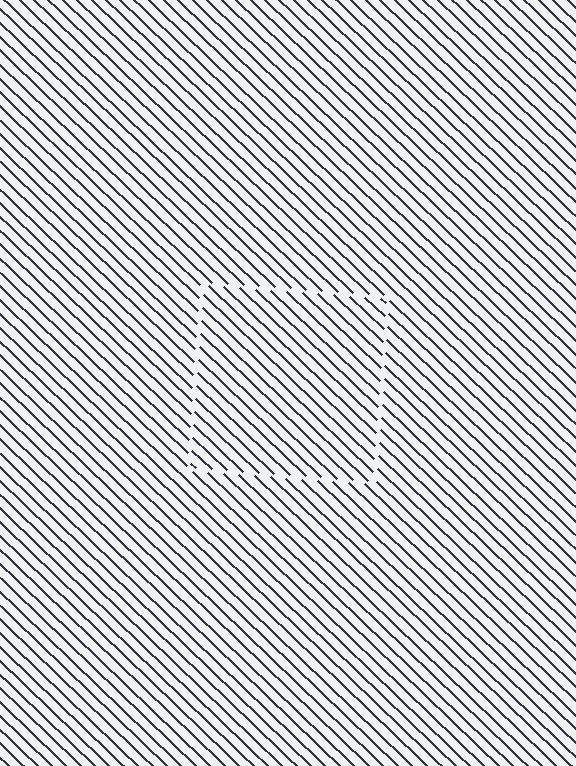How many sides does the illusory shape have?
4 sides — the line-ends trace a square.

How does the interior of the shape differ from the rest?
The interior of the shape contains the same grating, shifted by half a period — the contour is defined by the phase discontinuity where line-ends from the inner and outer gratings abut.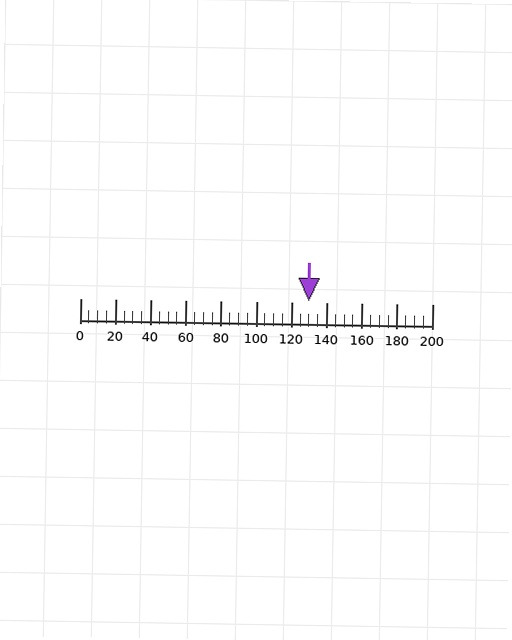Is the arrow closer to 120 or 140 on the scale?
The arrow is closer to 140.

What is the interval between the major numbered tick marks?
The major tick marks are spaced 20 units apart.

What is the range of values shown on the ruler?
The ruler shows values from 0 to 200.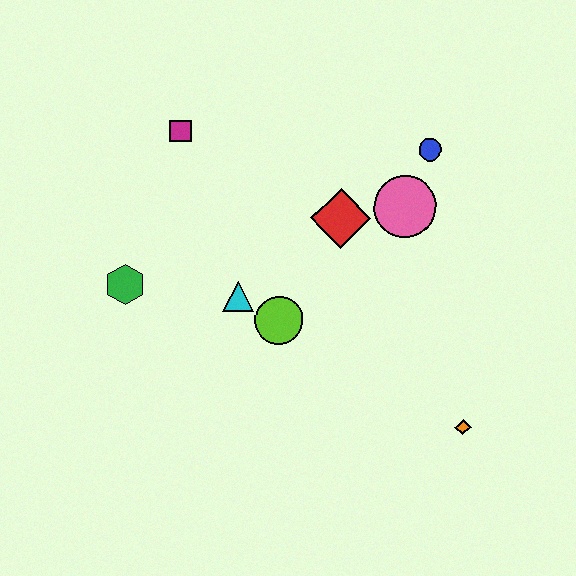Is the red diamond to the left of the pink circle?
Yes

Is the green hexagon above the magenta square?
No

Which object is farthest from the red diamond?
The orange diamond is farthest from the red diamond.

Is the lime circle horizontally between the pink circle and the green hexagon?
Yes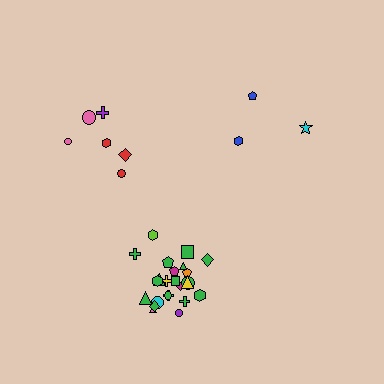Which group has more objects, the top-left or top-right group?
The top-left group.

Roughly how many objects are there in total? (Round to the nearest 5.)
Roughly 35 objects in total.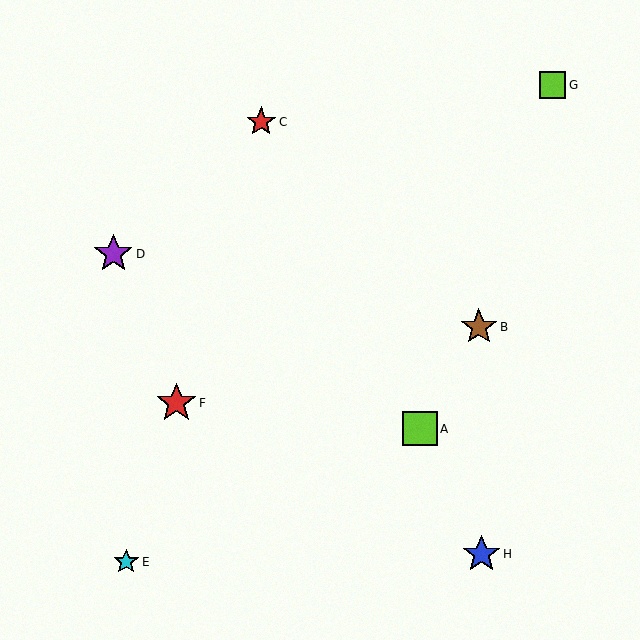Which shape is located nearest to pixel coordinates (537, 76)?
The lime square (labeled G) at (552, 85) is nearest to that location.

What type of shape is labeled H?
Shape H is a blue star.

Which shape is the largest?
The red star (labeled F) is the largest.